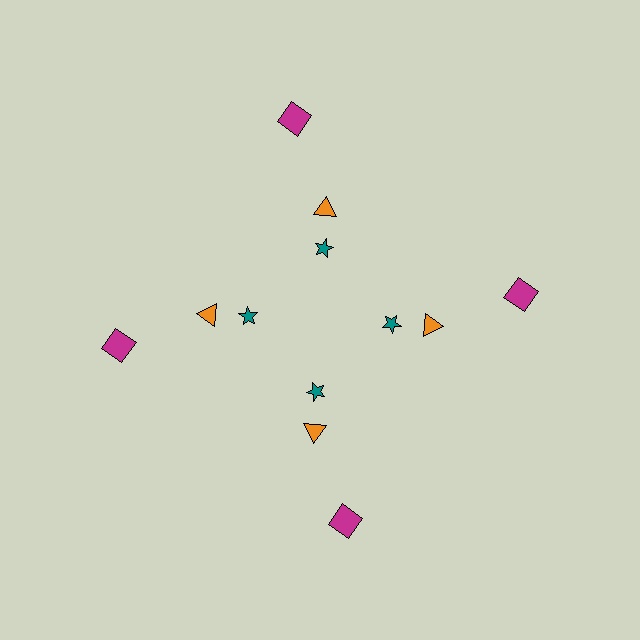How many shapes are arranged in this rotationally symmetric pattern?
There are 12 shapes, arranged in 4 groups of 3.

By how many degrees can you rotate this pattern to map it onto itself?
The pattern maps onto itself every 90 degrees of rotation.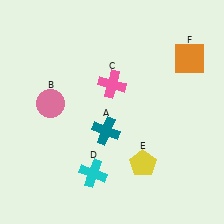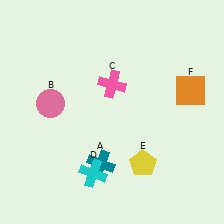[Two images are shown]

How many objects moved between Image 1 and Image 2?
2 objects moved between the two images.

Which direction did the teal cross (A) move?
The teal cross (A) moved down.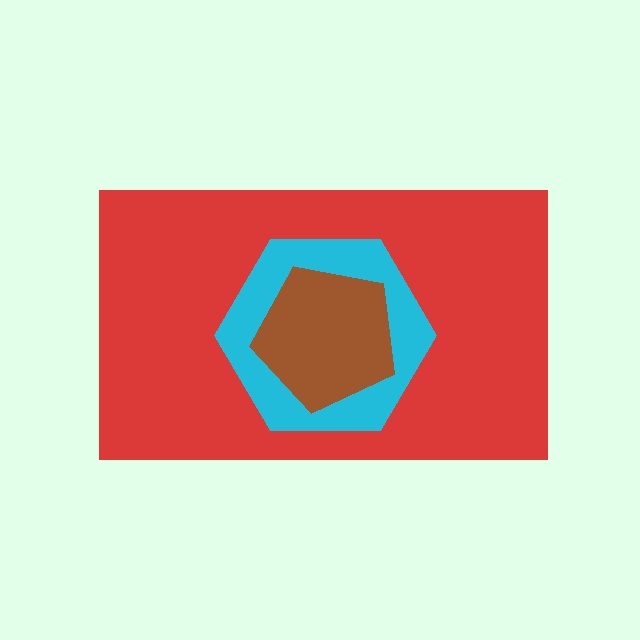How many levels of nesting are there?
3.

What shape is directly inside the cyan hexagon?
The brown pentagon.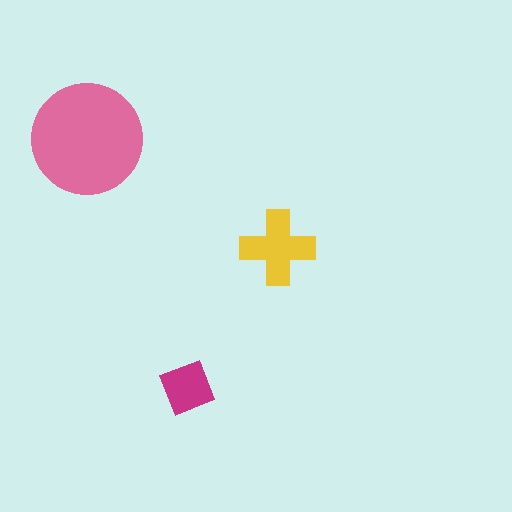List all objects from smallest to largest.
The magenta square, the yellow cross, the pink circle.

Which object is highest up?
The pink circle is topmost.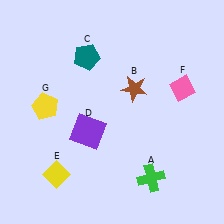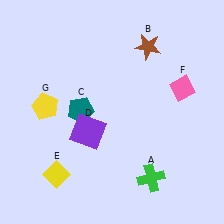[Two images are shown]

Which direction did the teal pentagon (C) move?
The teal pentagon (C) moved down.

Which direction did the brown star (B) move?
The brown star (B) moved up.